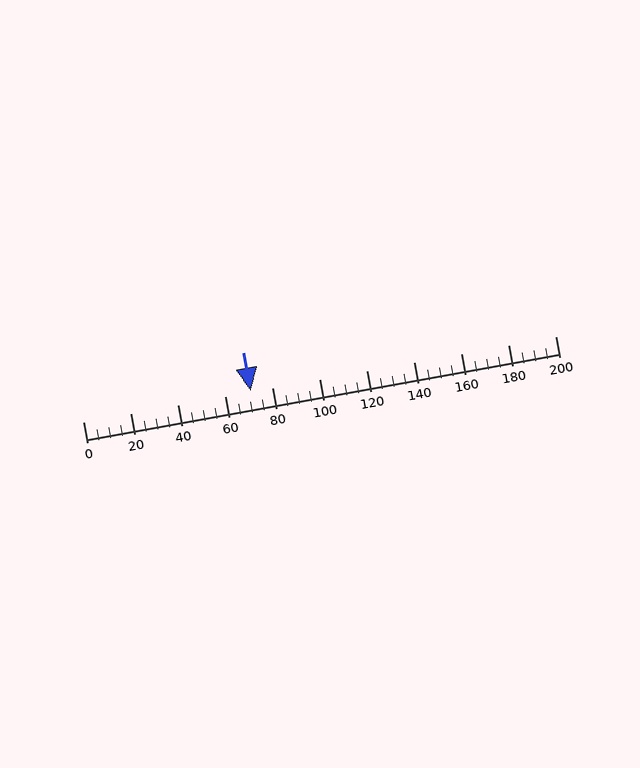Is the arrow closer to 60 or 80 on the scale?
The arrow is closer to 80.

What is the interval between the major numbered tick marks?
The major tick marks are spaced 20 units apart.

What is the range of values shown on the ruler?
The ruler shows values from 0 to 200.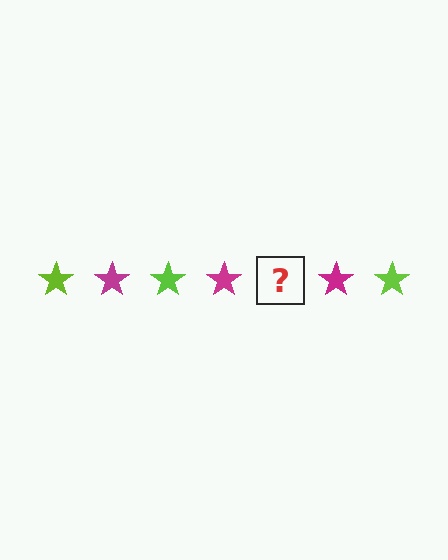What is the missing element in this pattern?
The missing element is a lime star.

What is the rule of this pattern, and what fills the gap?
The rule is that the pattern cycles through lime, magenta stars. The gap should be filled with a lime star.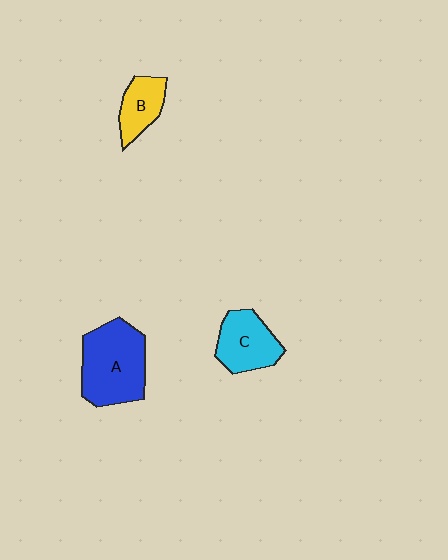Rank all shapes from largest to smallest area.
From largest to smallest: A (blue), C (cyan), B (yellow).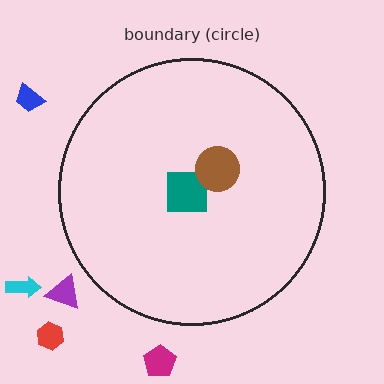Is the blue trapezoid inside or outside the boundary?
Outside.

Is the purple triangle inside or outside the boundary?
Outside.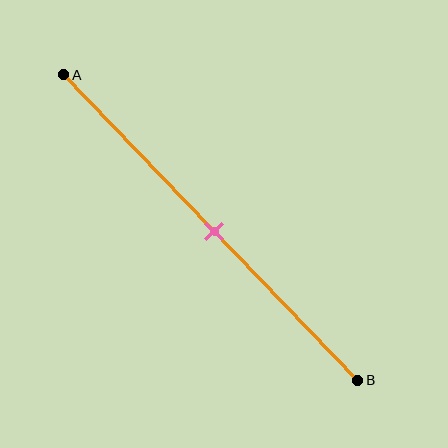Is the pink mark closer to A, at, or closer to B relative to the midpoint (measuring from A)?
The pink mark is approximately at the midpoint of segment AB.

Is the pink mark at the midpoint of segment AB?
Yes, the mark is approximately at the midpoint.